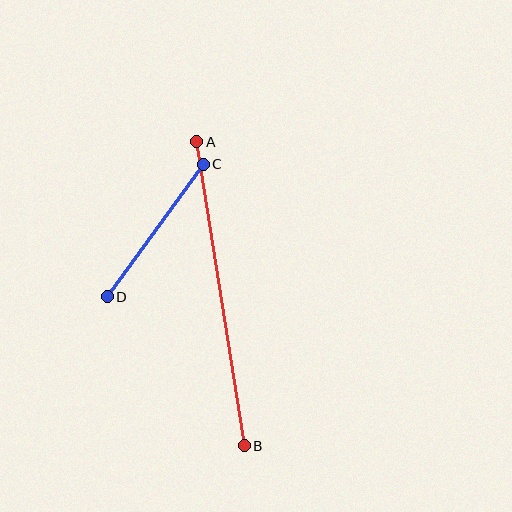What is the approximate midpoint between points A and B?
The midpoint is at approximately (220, 294) pixels.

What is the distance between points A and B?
The distance is approximately 308 pixels.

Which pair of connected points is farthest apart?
Points A and B are farthest apart.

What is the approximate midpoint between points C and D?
The midpoint is at approximately (155, 230) pixels.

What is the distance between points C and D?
The distance is approximately 164 pixels.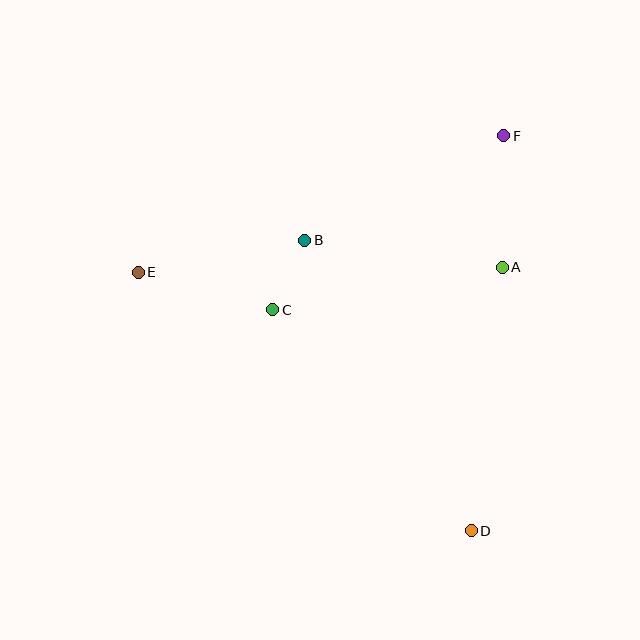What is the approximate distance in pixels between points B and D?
The distance between B and D is approximately 335 pixels.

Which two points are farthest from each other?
Points D and E are farthest from each other.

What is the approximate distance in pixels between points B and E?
The distance between B and E is approximately 170 pixels.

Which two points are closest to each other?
Points B and C are closest to each other.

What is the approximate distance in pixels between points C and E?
The distance between C and E is approximately 140 pixels.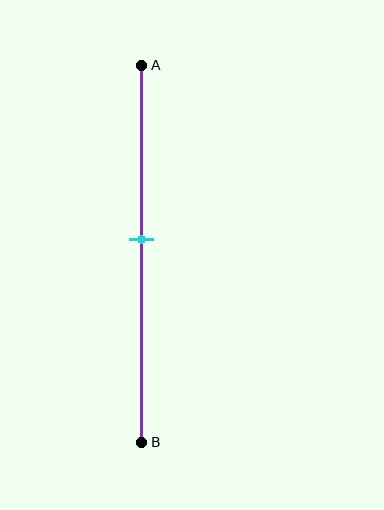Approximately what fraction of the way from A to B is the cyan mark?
The cyan mark is approximately 45% of the way from A to B.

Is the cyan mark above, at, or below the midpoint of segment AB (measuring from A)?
The cyan mark is above the midpoint of segment AB.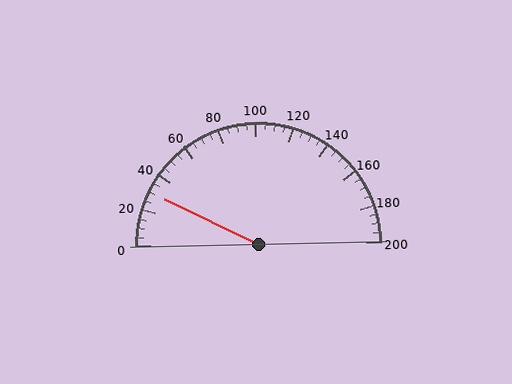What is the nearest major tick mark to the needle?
The nearest major tick mark is 40.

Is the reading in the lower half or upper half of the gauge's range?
The reading is in the lower half of the range (0 to 200).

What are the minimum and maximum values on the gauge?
The gauge ranges from 0 to 200.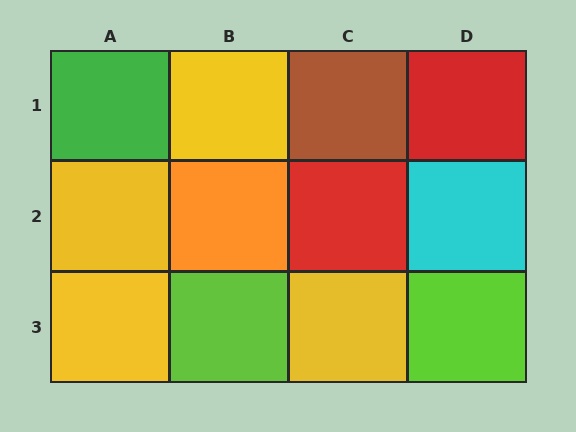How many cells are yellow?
4 cells are yellow.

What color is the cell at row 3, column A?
Yellow.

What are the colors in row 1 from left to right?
Green, yellow, brown, red.